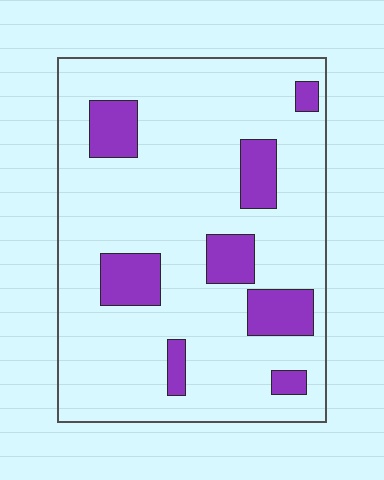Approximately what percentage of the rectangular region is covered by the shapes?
Approximately 15%.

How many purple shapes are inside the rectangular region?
8.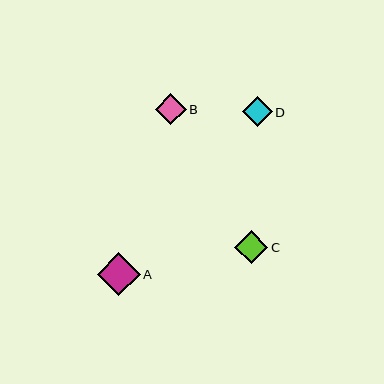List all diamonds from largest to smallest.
From largest to smallest: A, C, B, D.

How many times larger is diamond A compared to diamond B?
Diamond A is approximately 1.4 times the size of diamond B.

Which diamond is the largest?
Diamond A is the largest with a size of approximately 43 pixels.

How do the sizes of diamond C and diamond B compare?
Diamond C and diamond B are approximately the same size.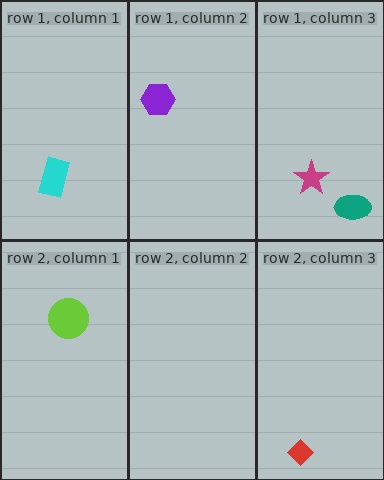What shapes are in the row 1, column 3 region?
The teal ellipse, the magenta star.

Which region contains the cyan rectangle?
The row 1, column 1 region.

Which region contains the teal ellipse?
The row 1, column 3 region.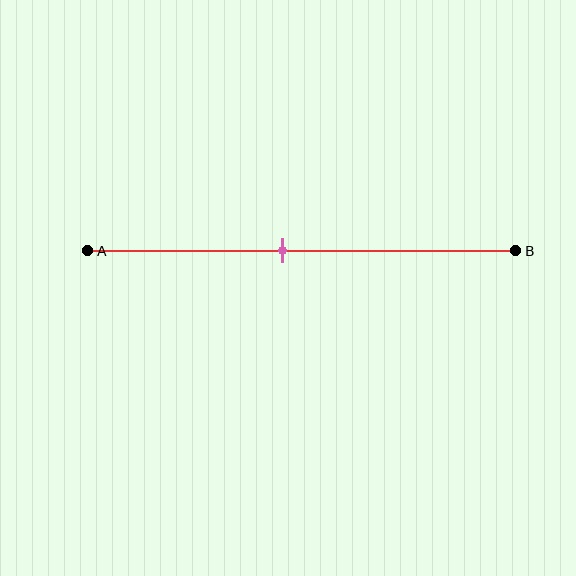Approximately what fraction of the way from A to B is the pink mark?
The pink mark is approximately 45% of the way from A to B.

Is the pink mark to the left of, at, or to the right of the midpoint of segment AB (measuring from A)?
The pink mark is to the left of the midpoint of segment AB.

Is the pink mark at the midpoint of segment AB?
No, the mark is at about 45% from A, not at the 50% midpoint.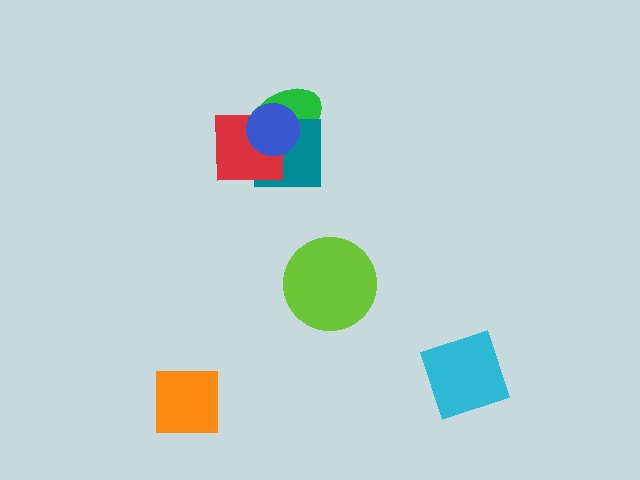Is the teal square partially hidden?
Yes, it is partially covered by another shape.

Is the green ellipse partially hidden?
Yes, it is partially covered by another shape.